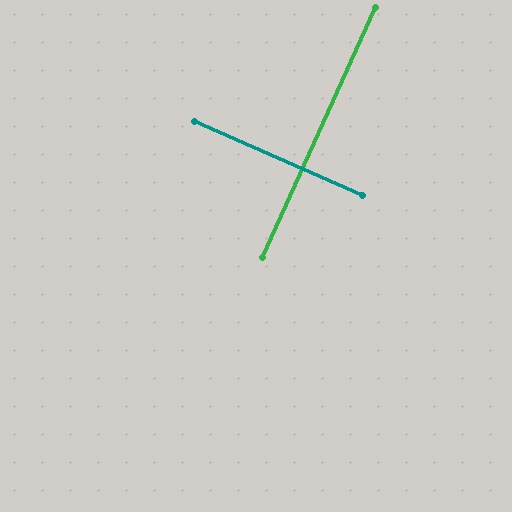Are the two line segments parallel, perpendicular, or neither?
Perpendicular — they meet at approximately 89°.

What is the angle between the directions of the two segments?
Approximately 89 degrees.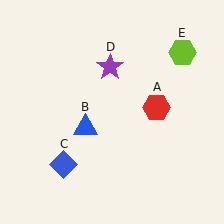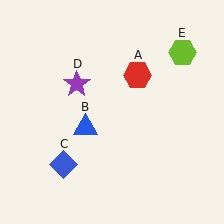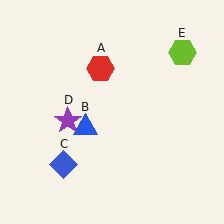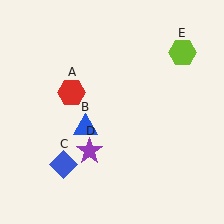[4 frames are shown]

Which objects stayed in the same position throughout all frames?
Blue triangle (object B) and blue diamond (object C) and lime hexagon (object E) remained stationary.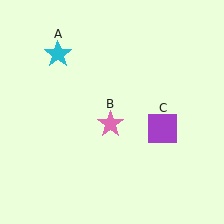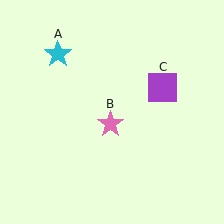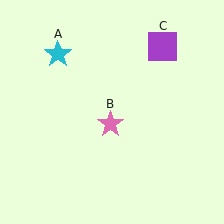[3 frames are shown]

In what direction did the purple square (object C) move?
The purple square (object C) moved up.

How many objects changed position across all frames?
1 object changed position: purple square (object C).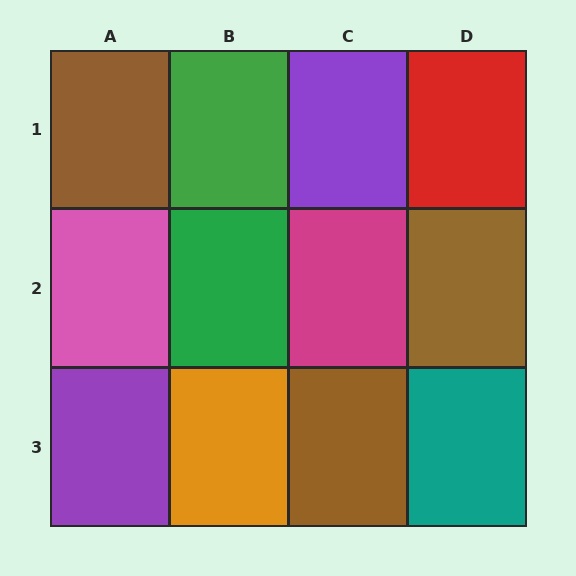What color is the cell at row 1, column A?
Brown.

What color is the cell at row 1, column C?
Purple.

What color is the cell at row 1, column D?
Red.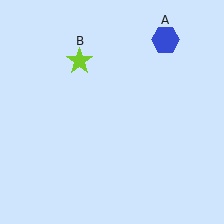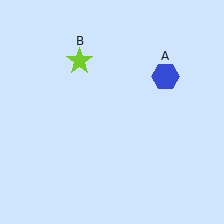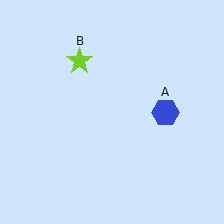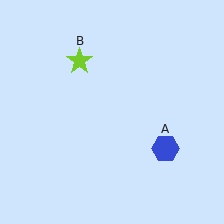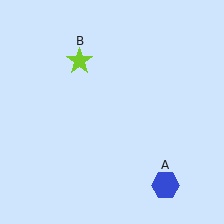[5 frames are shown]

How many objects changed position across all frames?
1 object changed position: blue hexagon (object A).